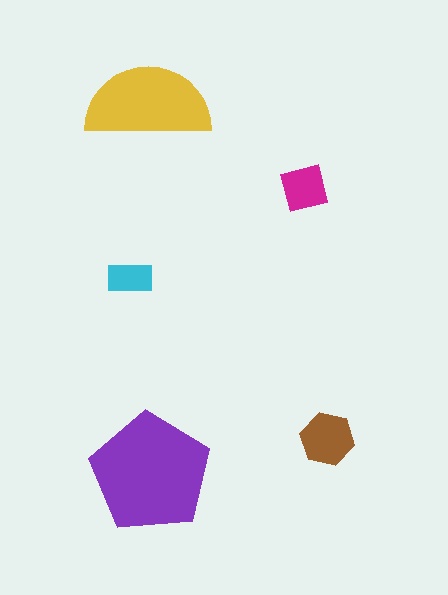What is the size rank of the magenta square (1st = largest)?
4th.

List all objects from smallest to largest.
The cyan rectangle, the magenta square, the brown hexagon, the yellow semicircle, the purple pentagon.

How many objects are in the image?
There are 5 objects in the image.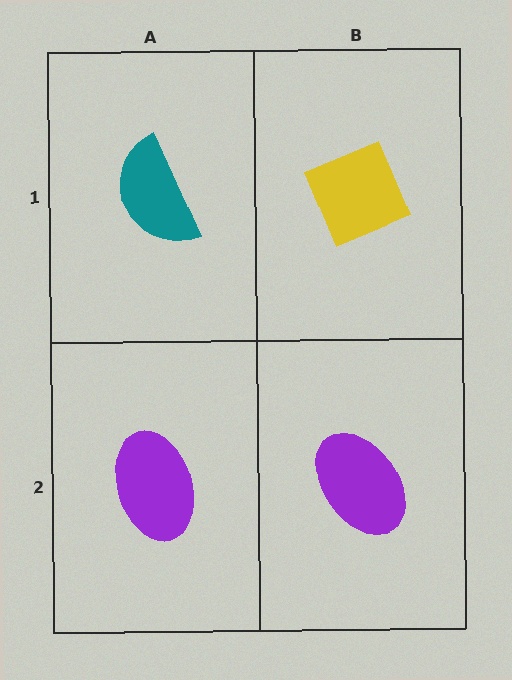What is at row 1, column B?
A yellow diamond.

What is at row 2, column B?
A purple ellipse.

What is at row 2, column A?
A purple ellipse.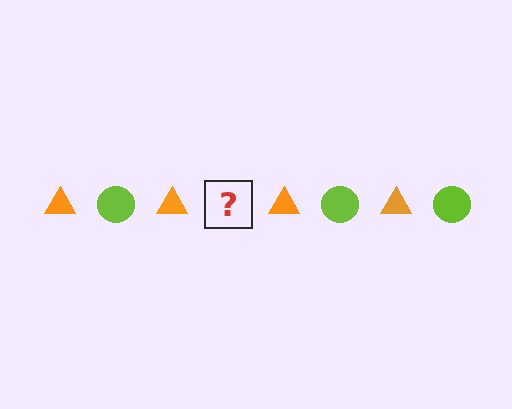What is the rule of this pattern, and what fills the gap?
The rule is that the pattern alternates between orange triangle and lime circle. The gap should be filled with a lime circle.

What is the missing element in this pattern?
The missing element is a lime circle.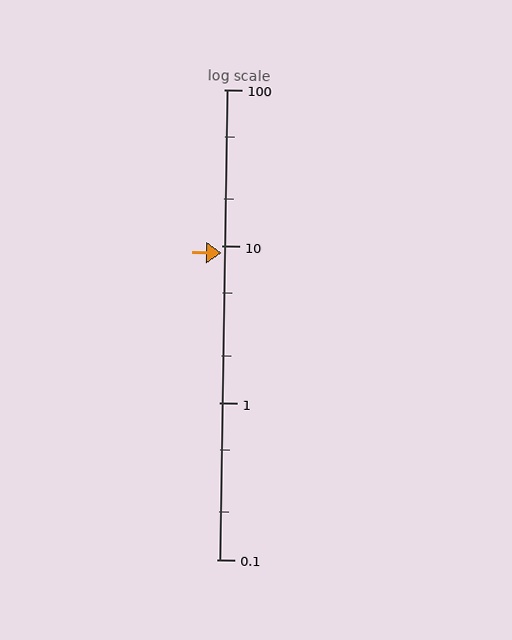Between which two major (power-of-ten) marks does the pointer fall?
The pointer is between 1 and 10.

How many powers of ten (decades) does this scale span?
The scale spans 3 decades, from 0.1 to 100.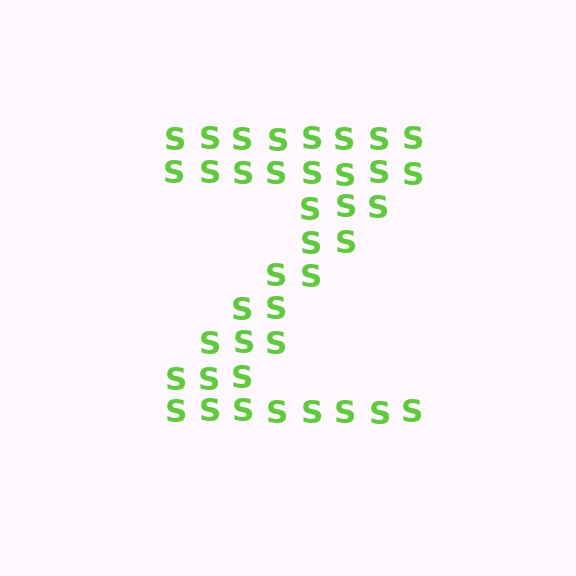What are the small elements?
The small elements are letter S's.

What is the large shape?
The large shape is the letter Z.